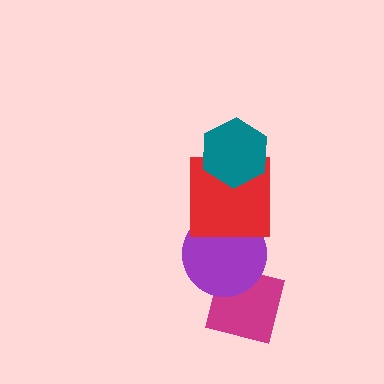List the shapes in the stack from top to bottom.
From top to bottom: the teal hexagon, the red square, the purple circle, the magenta square.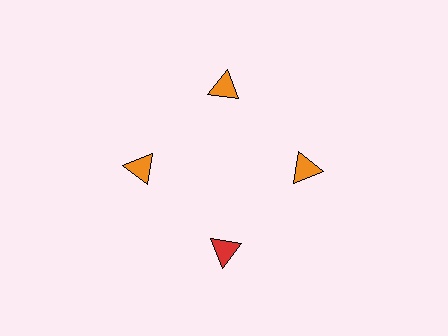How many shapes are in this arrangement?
There are 4 shapes arranged in a ring pattern.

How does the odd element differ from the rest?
It has a different color: red instead of orange.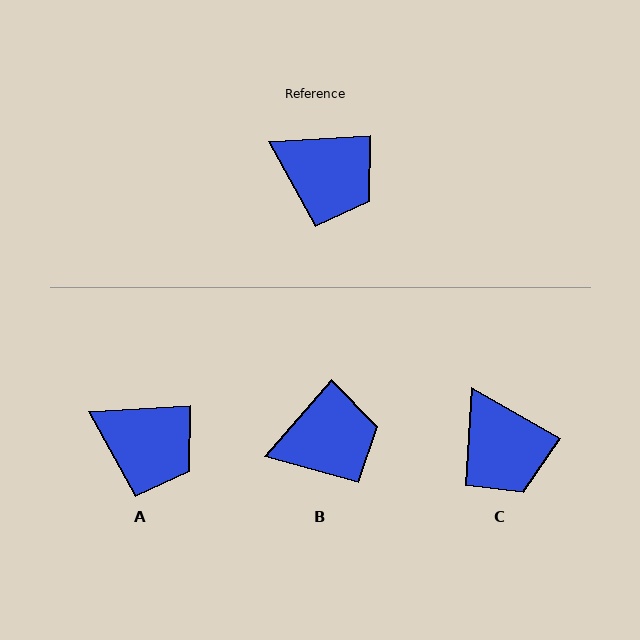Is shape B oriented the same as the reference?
No, it is off by about 46 degrees.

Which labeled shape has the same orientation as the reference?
A.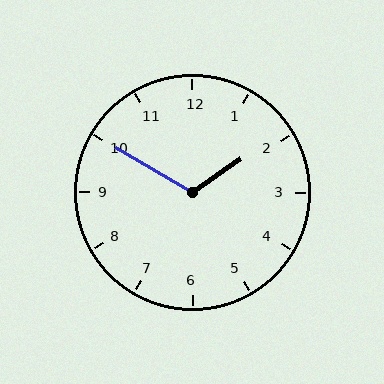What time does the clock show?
1:50.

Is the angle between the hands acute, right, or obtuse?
It is obtuse.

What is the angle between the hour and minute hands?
Approximately 115 degrees.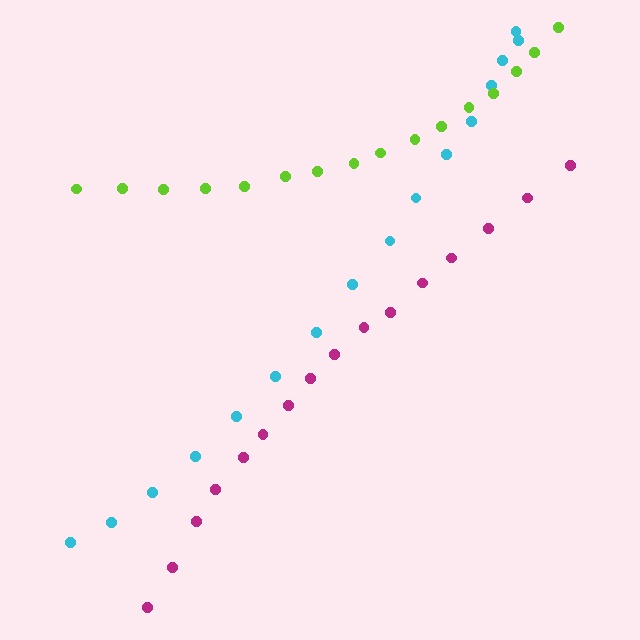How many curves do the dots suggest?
There are 3 distinct paths.